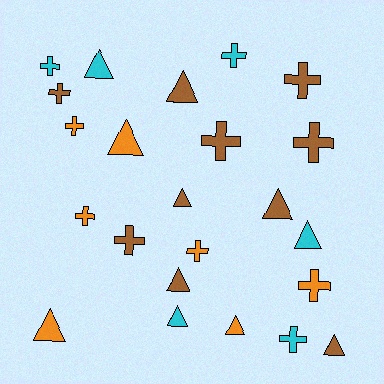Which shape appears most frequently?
Cross, with 12 objects.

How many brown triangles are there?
There are 5 brown triangles.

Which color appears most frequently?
Brown, with 10 objects.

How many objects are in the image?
There are 23 objects.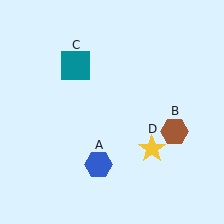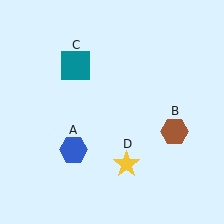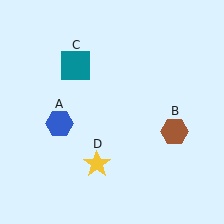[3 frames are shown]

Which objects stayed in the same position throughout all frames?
Brown hexagon (object B) and teal square (object C) remained stationary.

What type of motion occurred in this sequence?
The blue hexagon (object A), yellow star (object D) rotated clockwise around the center of the scene.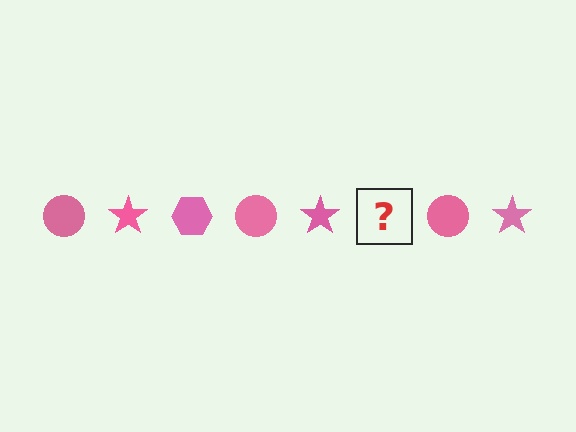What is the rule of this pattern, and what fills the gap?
The rule is that the pattern cycles through circle, star, hexagon shapes in pink. The gap should be filled with a pink hexagon.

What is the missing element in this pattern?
The missing element is a pink hexagon.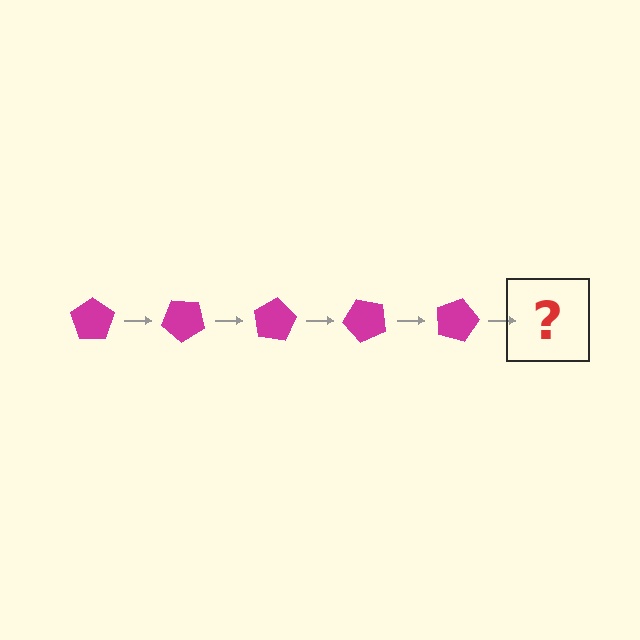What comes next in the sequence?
The next element should be a magenta pentagon rotated 200 degrees.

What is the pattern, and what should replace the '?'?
The pattern is that the pentagon rotates 40 degrees each step. The '?' should be a magenta pentagon rotated 200 degrees.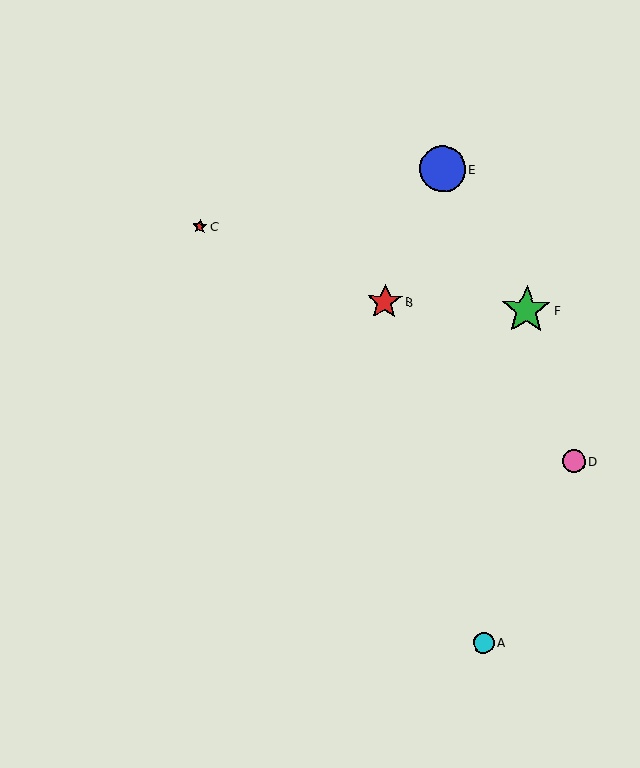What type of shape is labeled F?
Shape F is a green star.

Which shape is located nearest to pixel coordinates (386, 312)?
The red star (labeled B) at (385, 302) is nearest to that location.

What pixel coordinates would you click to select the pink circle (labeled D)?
Click at (574, 461) to select the pink circle D.